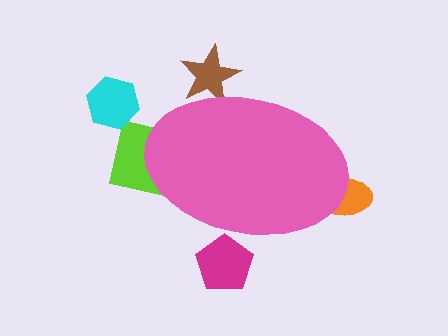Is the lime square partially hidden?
Yes, the lime square is partially hidden behind the pink ellipse.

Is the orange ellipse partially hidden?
Yes, the orange ellipse is partially hidden behind the pink ellipse.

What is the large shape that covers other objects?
A pink ellipse.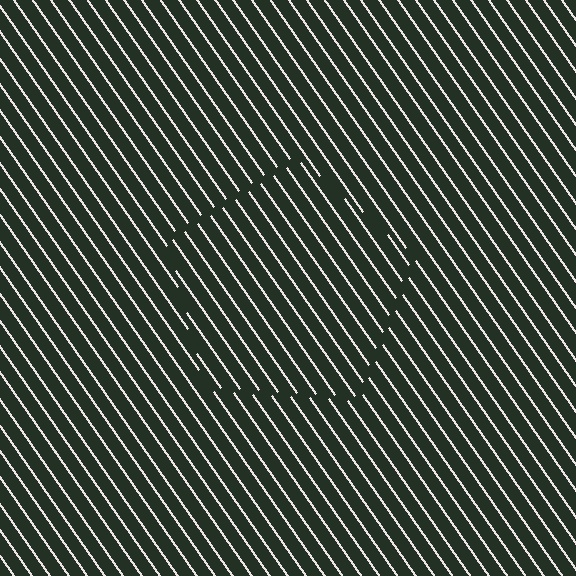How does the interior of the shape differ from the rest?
The interior of the shape contains the same grating, shifted by half a period — the contour is defined by the phase discontinuity where line-ends from the inner and outer gratings abut.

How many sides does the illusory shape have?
5 sides — the line-ends trace a pentagon.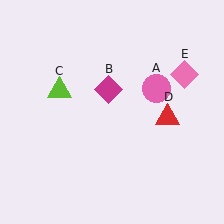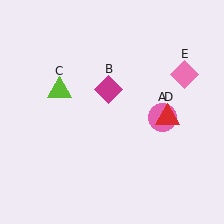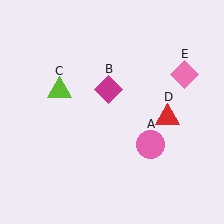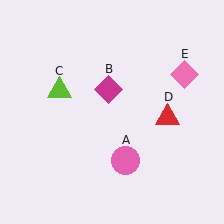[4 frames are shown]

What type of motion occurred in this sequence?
The pink circle (object A) rotated clockwise around the center of the scene.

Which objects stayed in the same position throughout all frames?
Magenta diamond (object B) and lime triangle (object C) and red triangle (object D) and pink diamond (object E) remained stationary.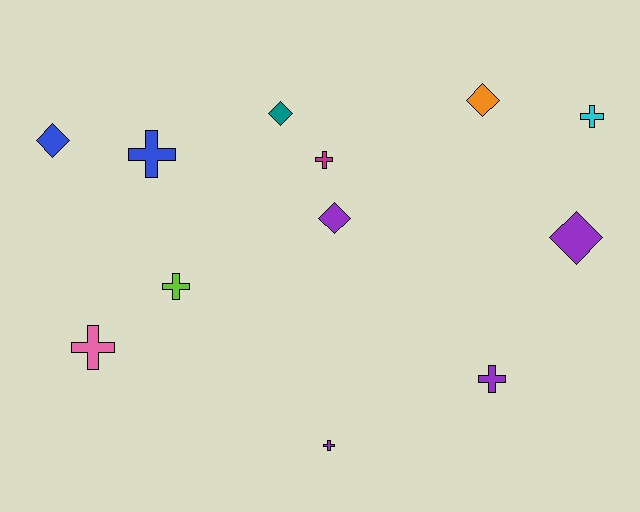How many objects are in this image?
There are 12 objects.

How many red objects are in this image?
There are no red objects.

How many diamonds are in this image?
There are 5 diamonds.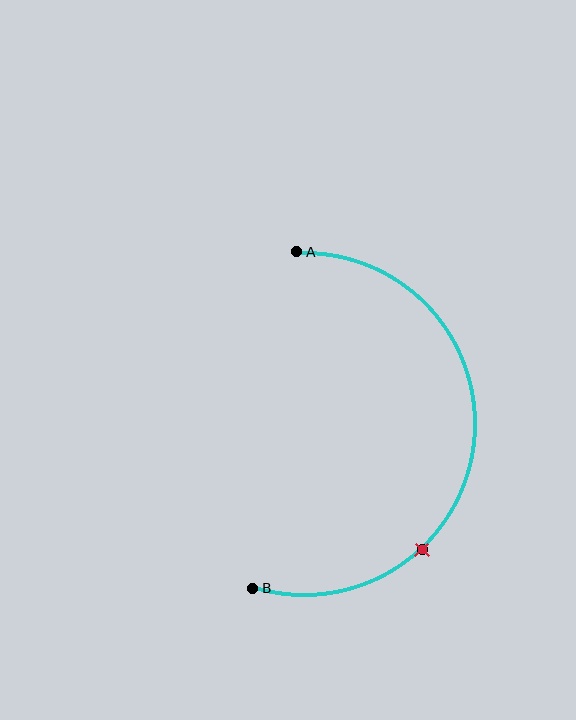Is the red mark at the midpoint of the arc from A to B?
No. The red mark lies on the arc but is closer to endpoint B. The arc midpoint would be at the point on the curve equidistant along the arc from both A and B.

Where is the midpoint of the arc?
The arc midpoint is the point on the curve farthest from the straight line joining A and B. It sits to the right of that line.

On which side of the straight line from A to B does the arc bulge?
The arc bulges to the right of the straight line connecting A and B.